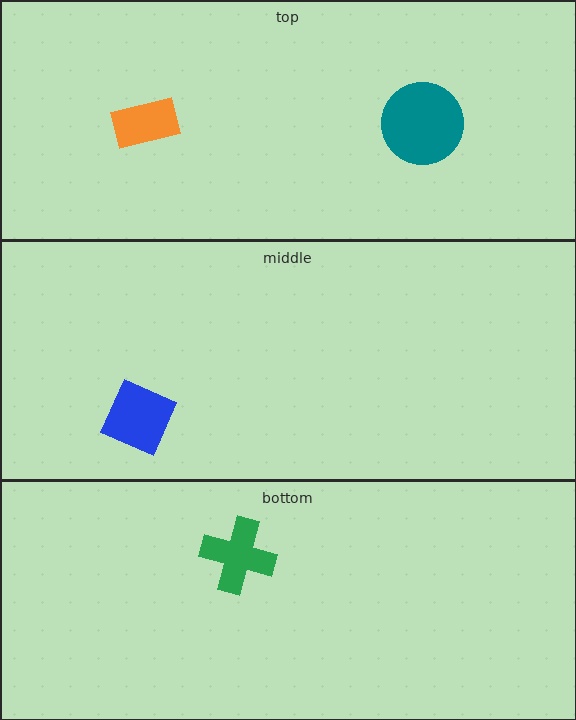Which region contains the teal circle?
The top region.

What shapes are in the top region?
The orange rectangle, the teal circle.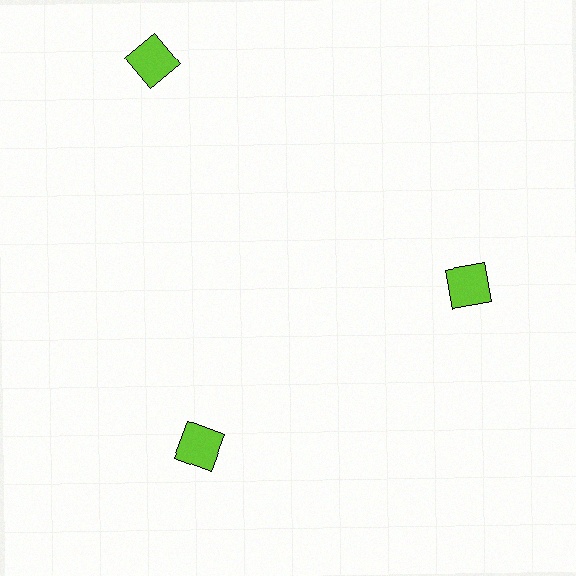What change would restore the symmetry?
The symmetry would be restored by moving it inward, back onto the ring so that all 3 squares sit at equal angles and equal distance from the center.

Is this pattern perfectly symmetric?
No. The 3 lime squares are arranged in a ring, but one element near the 11 o'clock position is pushed outward from the center, breaking the 3-fold rotational symmetry.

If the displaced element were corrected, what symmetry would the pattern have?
It would have 3-fold rotational symmetry — the pattern would map onto itself every 120 degrees.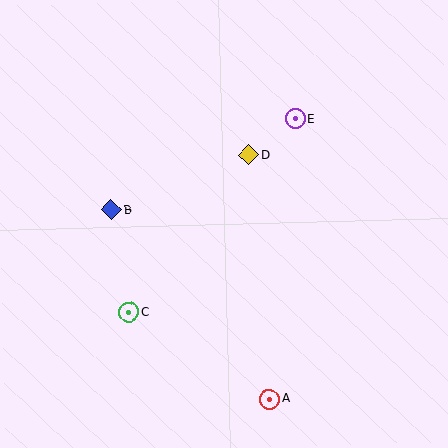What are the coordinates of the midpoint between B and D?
The midpoint between B and D is at (180, 183).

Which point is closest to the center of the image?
Point D at (249, 155) is closest to the center.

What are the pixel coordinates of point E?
Point E is at (295, 119).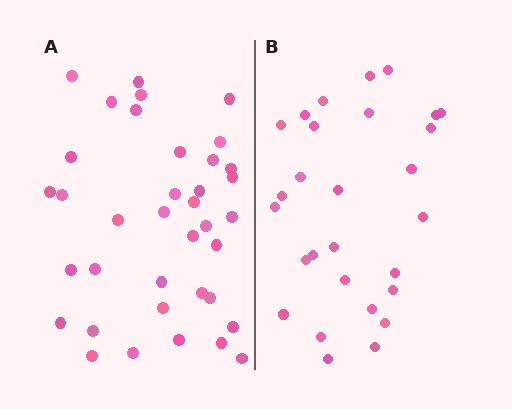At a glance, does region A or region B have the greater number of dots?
Region A (the left region) has more dots.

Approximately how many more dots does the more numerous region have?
Region A has roughly 8 or so more dots than region B.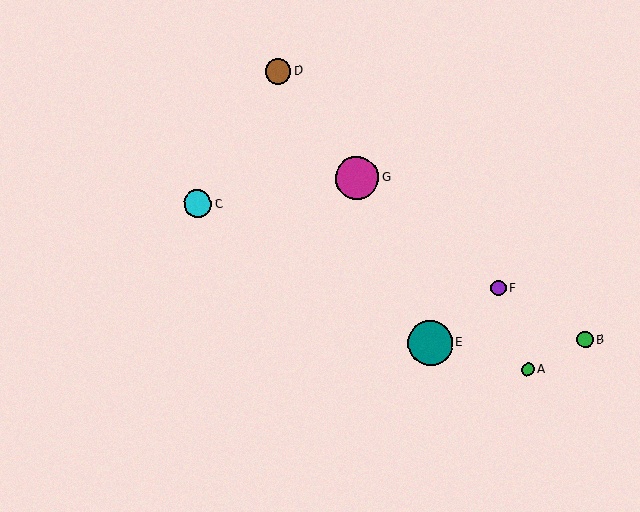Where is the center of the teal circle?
The center of the teal circle is at (430, 343).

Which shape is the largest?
The teal circle (labeled E) is the largest.